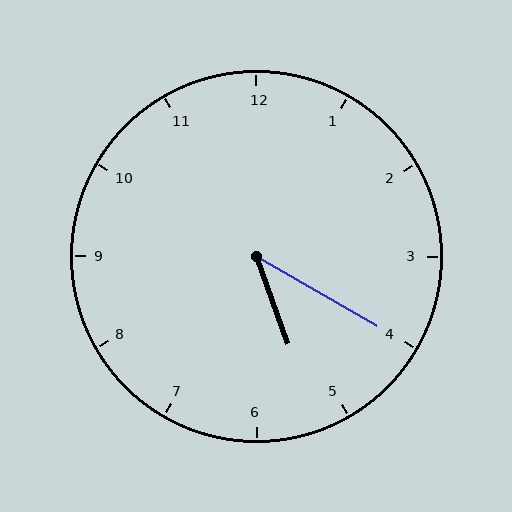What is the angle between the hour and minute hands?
Approximately 40 degrees.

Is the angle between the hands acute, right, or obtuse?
It is acute.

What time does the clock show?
5:20.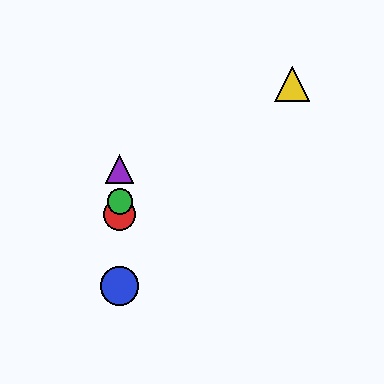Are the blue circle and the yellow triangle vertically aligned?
No, the blue circle is at x≈120 and the yellow triangle is at x≈292.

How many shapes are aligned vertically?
4 shapes (the red circle, the blue circle, the green circle, the purple triangle) are aligned vertically.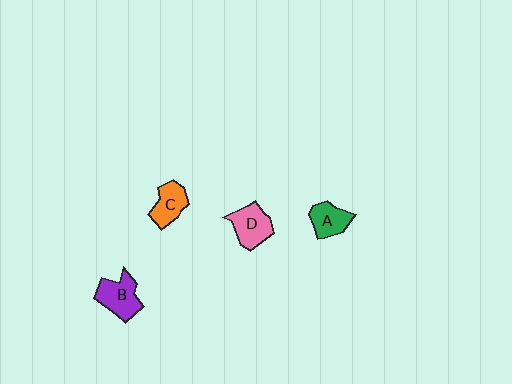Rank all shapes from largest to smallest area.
From largest to smallest: B (purple), D (pink), C (orange), A (green).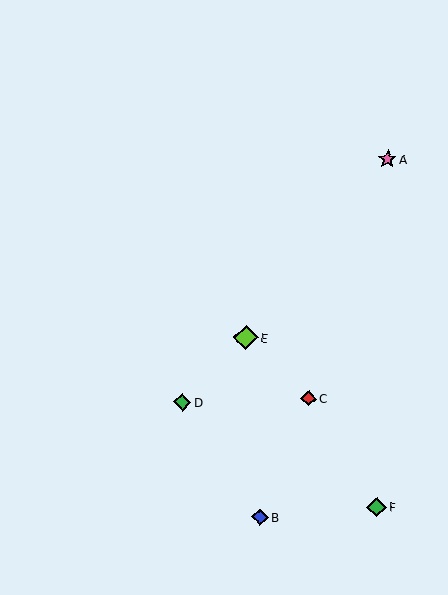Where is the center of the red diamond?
The center of the red diamond is at (309, 399).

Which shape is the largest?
The lime diamond (labeled E) is the largest.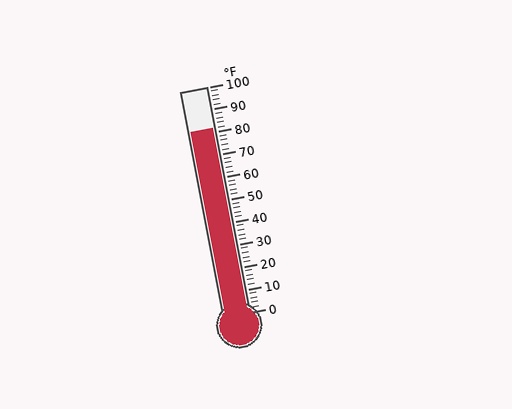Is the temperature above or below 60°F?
The temperature is above 60°F.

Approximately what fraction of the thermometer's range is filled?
The thermometer is filled to approximately 80% of its range.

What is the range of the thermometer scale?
The thermometer scale ranges from 0°F to 100°F.